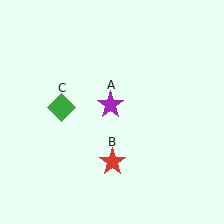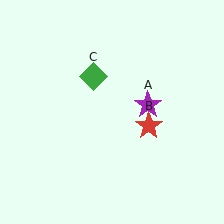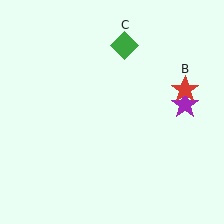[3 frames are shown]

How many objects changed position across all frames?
3 objects changed position: purple star (object A), red star (object B), green diamond (object C).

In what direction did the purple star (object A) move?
The purple star (object A) moved right.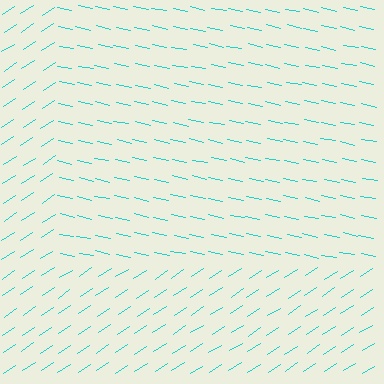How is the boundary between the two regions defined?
The boundary is defined purely by a change in line orientation (approximately 45 degrees difference). All lines are the same color and thickness.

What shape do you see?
I see a rectangle.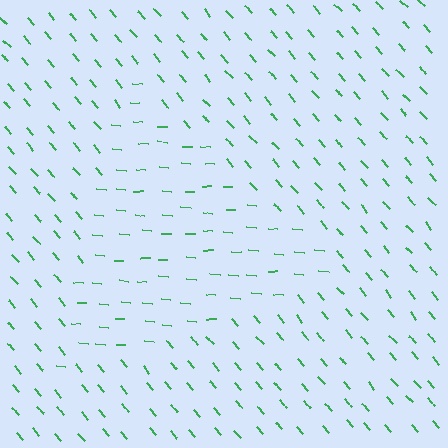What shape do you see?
I see a triangle.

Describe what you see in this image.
The image is filled with small green line segments. A triangle region in the image has lines oriented differently from the surrounding lines, creating a visible texture boundary.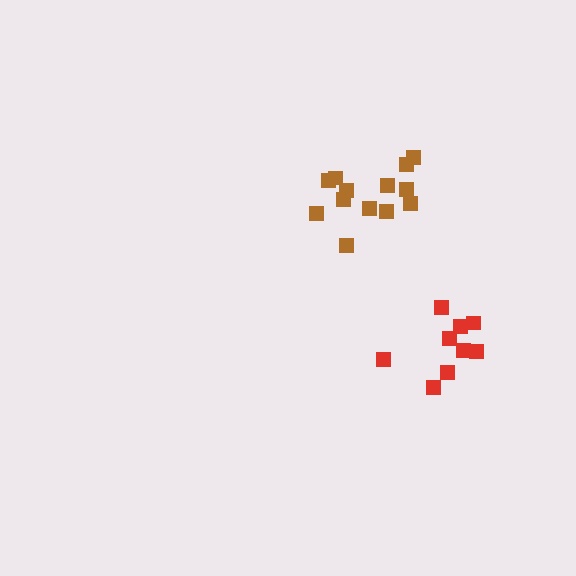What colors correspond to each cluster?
The clusters are colored: red, brown.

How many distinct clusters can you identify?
There are 2 distinct clusters.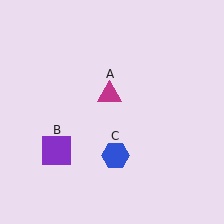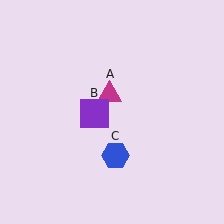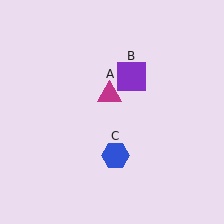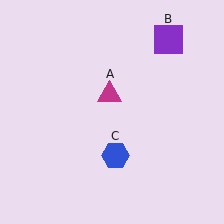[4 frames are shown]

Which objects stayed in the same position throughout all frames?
Magenta triangle (object A) and blue hexagon (object C) remained stationary.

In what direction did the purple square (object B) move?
The purple square (object B) moved up and to the right.